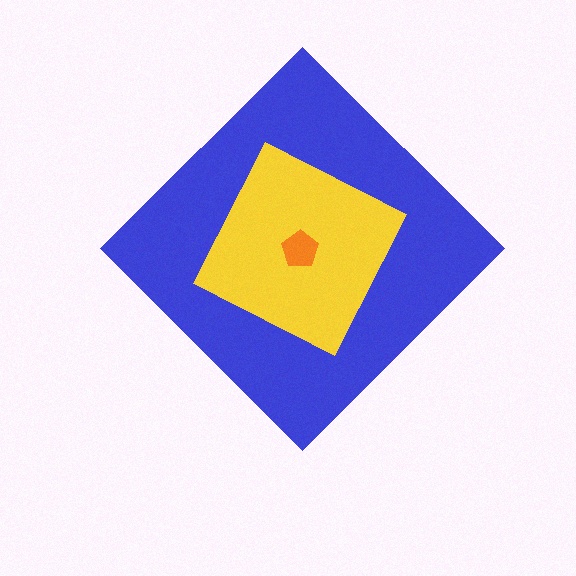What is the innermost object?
The orange pentagon.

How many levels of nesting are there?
3.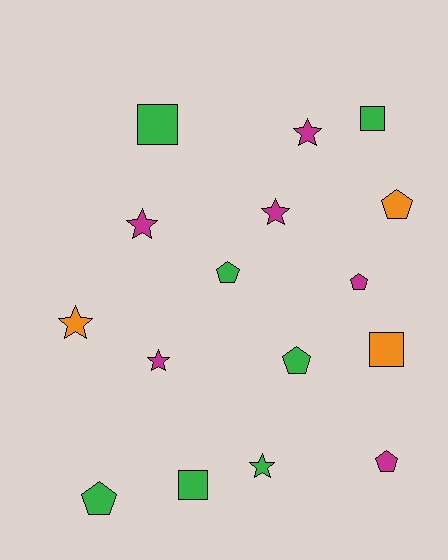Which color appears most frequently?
Green, with 7 objects.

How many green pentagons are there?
There are 3 green pentagons.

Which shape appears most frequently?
Star, with 6 objects.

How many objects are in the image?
There are 16 objects.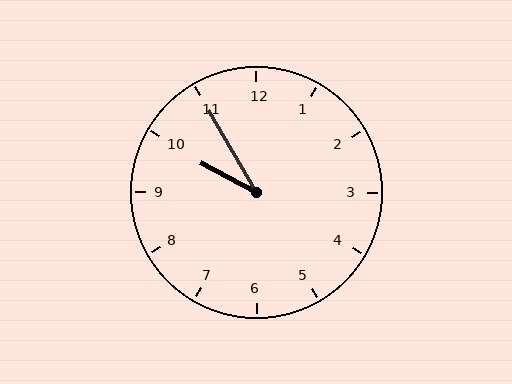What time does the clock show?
9:55.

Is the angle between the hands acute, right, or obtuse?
It is acute.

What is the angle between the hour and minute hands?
Approximately 32 degrees.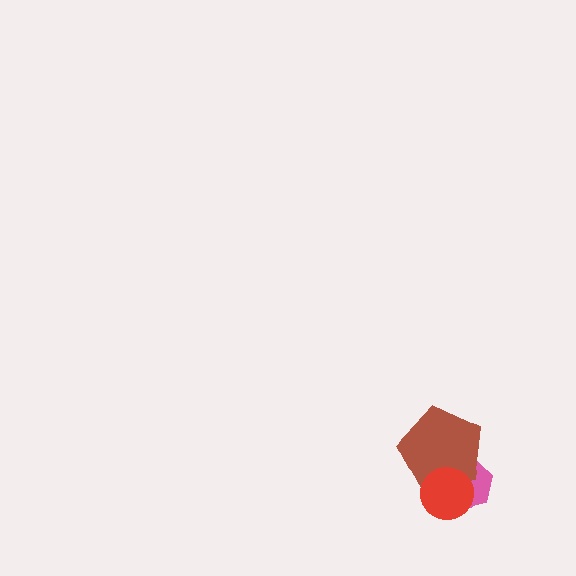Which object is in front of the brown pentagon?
The red circle is in front of the brown pentagon.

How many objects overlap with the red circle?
2 objects overlap with the red circle.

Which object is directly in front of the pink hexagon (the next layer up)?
The brown pentagon is directly in front of the pink hexagon.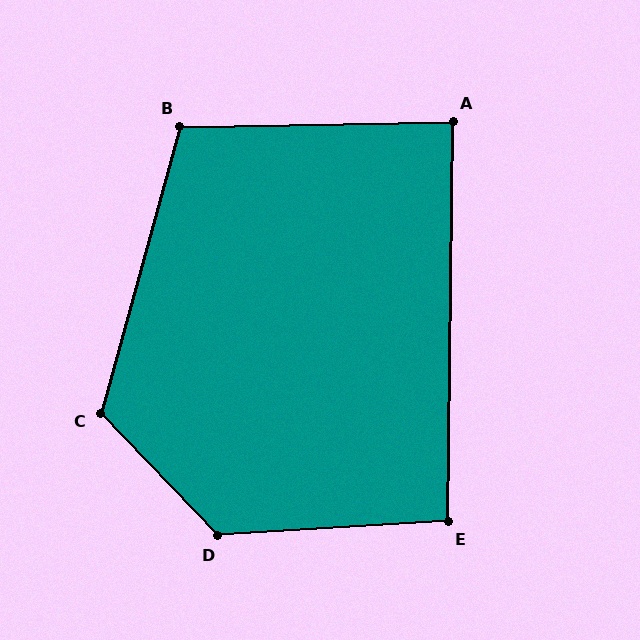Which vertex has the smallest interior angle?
A, at approximately 88 degrees.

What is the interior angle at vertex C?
Approximately 121 degrees (obtuse).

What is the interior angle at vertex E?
Approximately 94 degrees (approximately right).